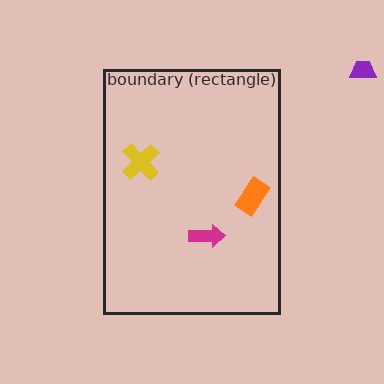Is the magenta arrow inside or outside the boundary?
Inside.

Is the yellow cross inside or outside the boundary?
Inside.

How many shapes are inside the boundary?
3 inside, 1 outside.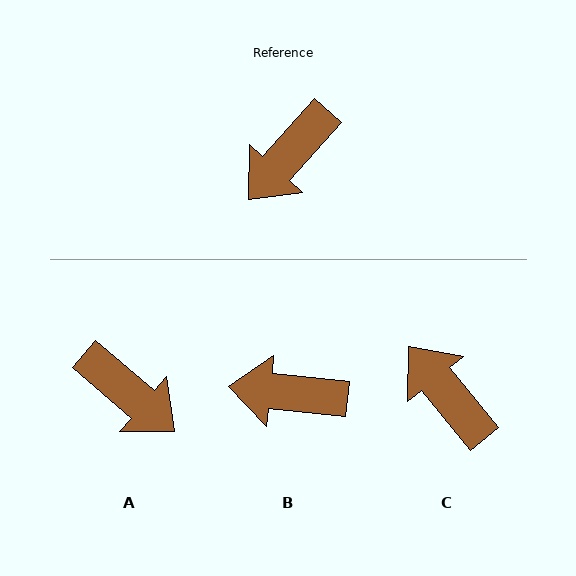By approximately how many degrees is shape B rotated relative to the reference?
Approximately 54 degrees clockwise.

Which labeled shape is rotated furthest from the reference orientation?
C, about 99 degrees away.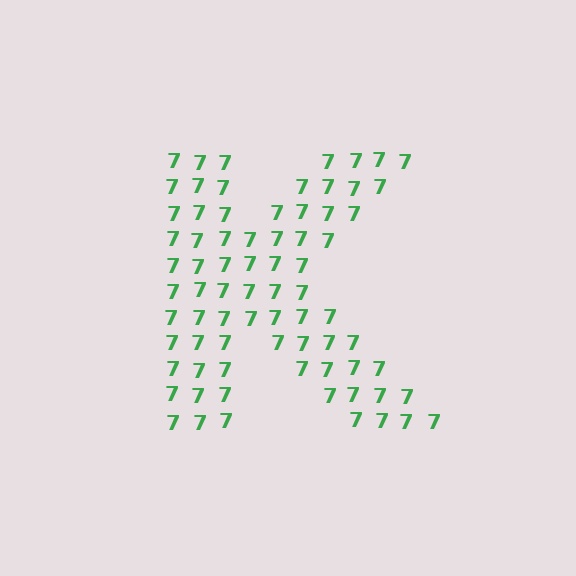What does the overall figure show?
The overall figure shows the letter K.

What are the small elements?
The small elements are digit 7's.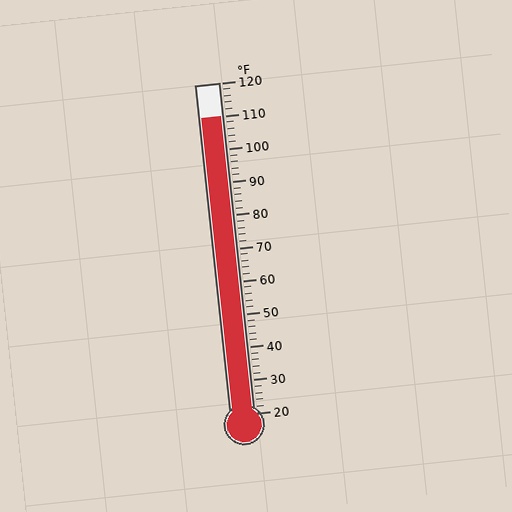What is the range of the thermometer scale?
The thermometer scale ranges from 20°F to 120°F.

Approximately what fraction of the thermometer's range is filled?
The thermometer is filled to approximately 90% of its range.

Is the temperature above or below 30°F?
The temperature is above 30°F.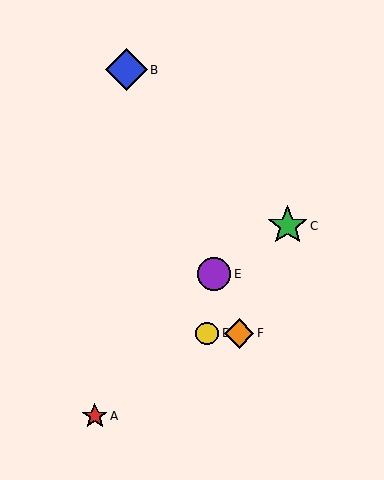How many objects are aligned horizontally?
2 objects (D, F) are aligned horizontally.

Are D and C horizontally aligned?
No, D is at y≈334 and C is at y≈226.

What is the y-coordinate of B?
Object B is at y≈70.